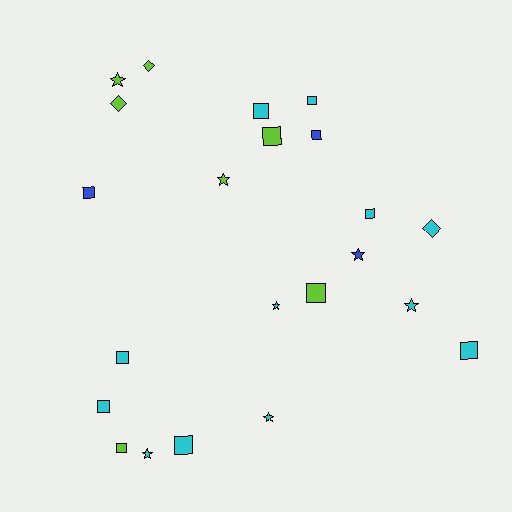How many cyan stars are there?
There are 4 cyan stars.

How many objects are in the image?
There are 22 objects.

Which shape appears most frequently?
Square, with 12 objects.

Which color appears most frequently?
Cyan, with 12 objects.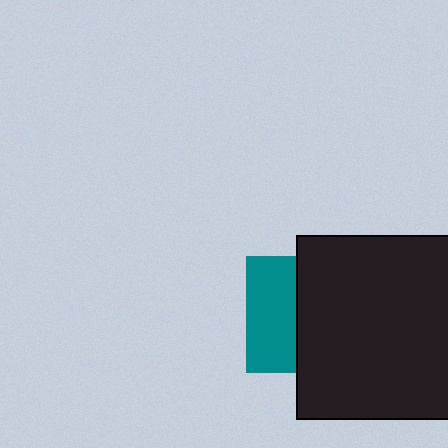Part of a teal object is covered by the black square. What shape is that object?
It is a square.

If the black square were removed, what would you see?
You would see the complete teal square.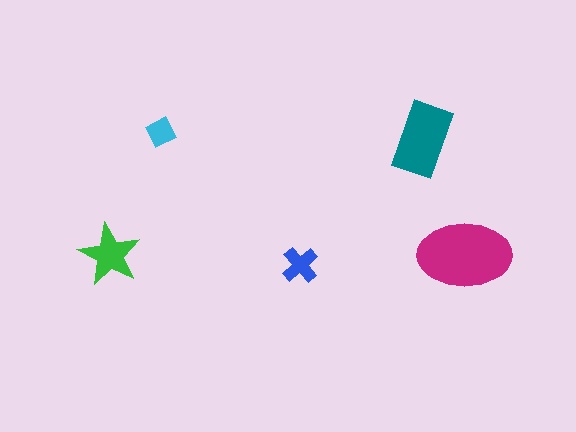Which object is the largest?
The magenta ellipse.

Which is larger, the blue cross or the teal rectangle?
The teal rectangle.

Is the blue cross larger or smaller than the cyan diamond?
Larger.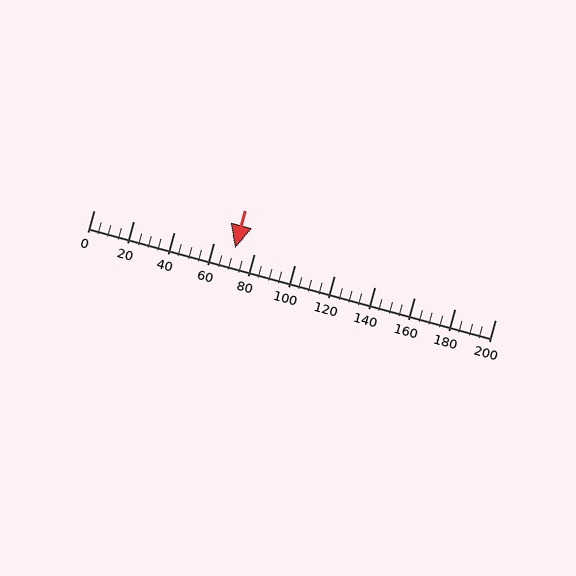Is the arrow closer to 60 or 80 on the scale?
The arrow is closer to 80.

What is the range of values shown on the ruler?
The ruler shows values from 0 to 200.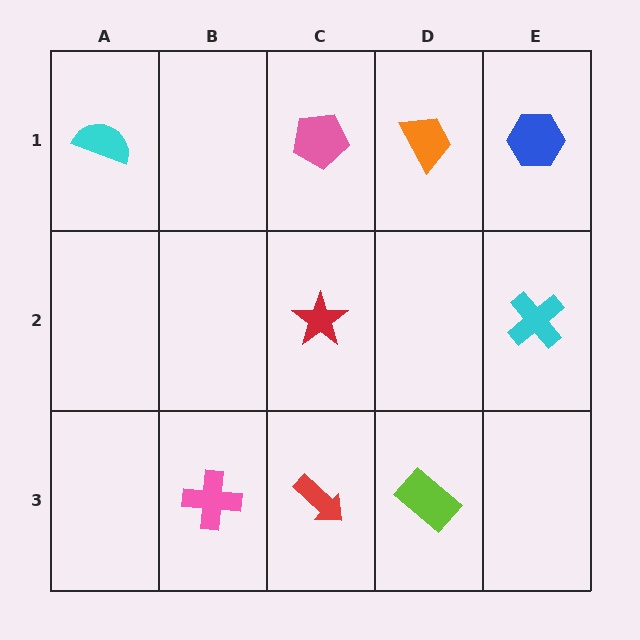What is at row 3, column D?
A lime rectangle.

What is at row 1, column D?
An orange trapezoid.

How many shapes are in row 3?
3 shapes.